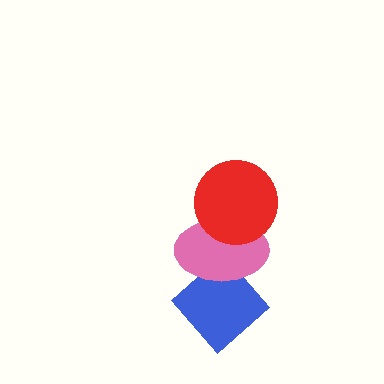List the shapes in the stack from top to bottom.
From top to bottom: the red circle, the pink ellipse, the blue diamond.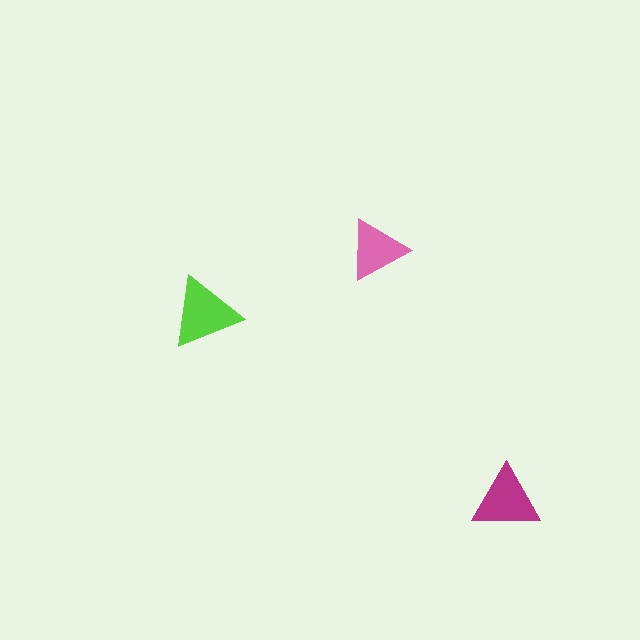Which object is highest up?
The pink triangle is topmost.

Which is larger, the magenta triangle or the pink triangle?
The magenta one.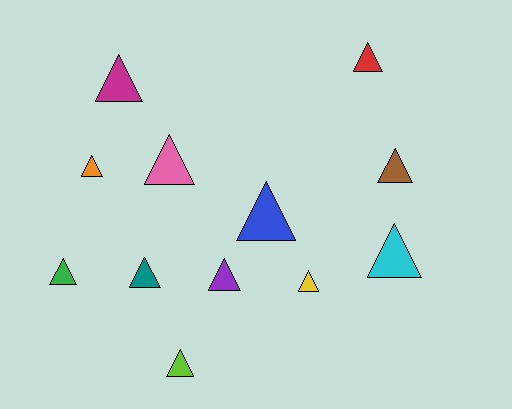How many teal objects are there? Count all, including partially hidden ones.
There is 1 teal object.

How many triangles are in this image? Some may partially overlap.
There are 12 triangles.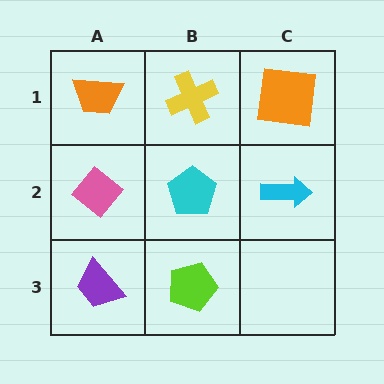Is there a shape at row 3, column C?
No, that cell is empty.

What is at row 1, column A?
An orange trapezoid.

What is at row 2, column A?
A pink diamond.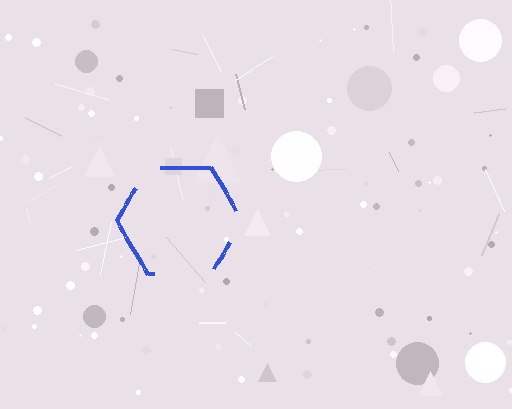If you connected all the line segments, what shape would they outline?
They would outline a hexagon.